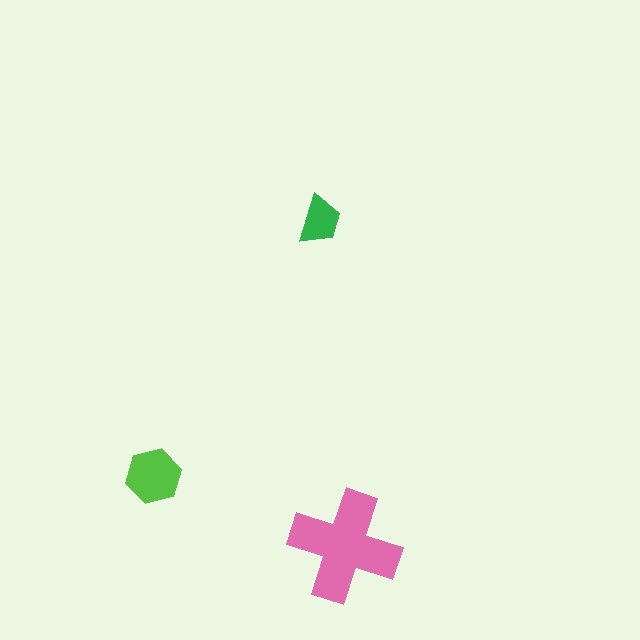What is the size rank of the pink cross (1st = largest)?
1st.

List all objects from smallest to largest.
The green trapezoid, the lime hexagon, the pink cross.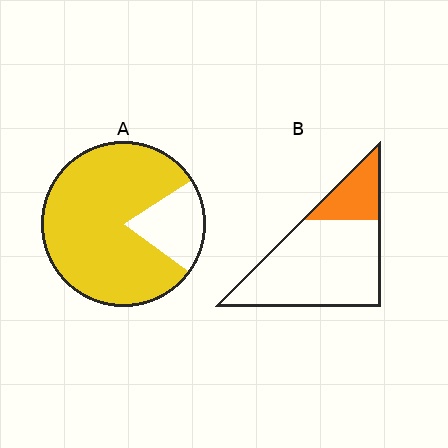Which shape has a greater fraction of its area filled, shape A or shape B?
Shape A.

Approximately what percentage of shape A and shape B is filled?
A is approximately 80% and B is approximately 25%.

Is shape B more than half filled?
No.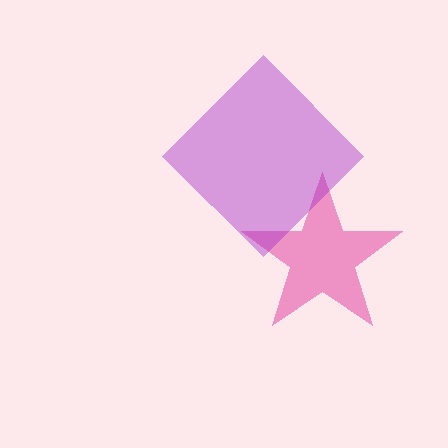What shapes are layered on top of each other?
The layered shapes are: a pink star, a purple diamond.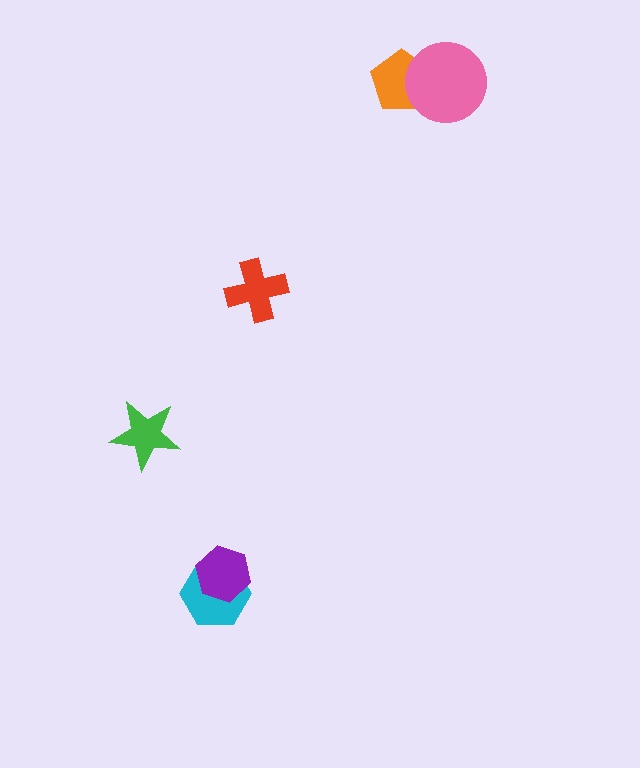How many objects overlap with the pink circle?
1 object overlaps with the pink circle.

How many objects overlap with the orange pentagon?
1 object overlaps with the orange pentagon.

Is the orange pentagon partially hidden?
Yes, it is partially covered by another shape.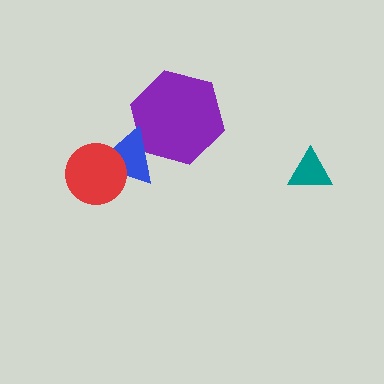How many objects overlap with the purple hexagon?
1 object overlaps with the purple hexagon.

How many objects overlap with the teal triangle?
0 objects overlap with the teal triangle.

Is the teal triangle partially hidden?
No, no other shape covers it.